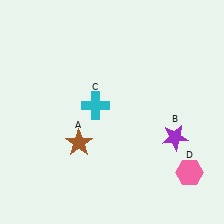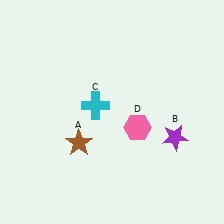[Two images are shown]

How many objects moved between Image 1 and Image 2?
1 object moved between the two images.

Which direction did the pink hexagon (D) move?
The pink hexagon (D) moved left.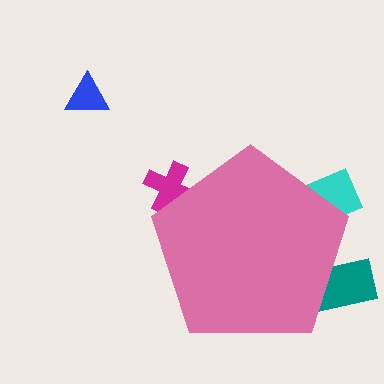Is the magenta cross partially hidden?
Yes, the magenta cross is partially hidden behind the pink pentagon.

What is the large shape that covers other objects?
A pink pentagon.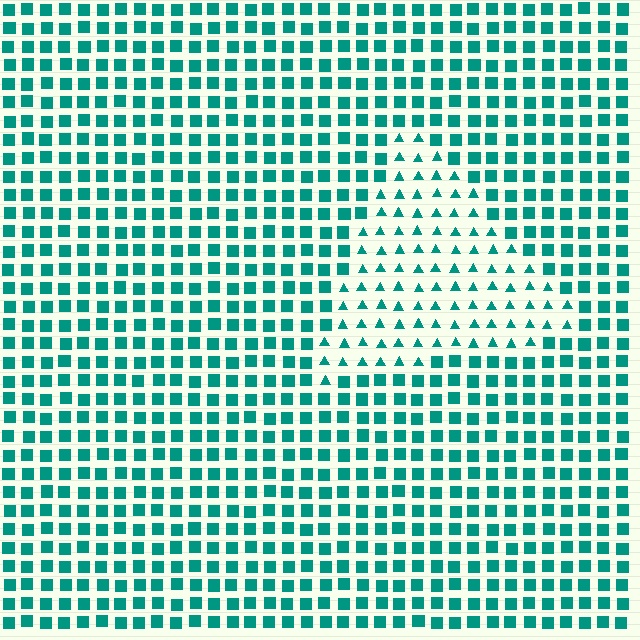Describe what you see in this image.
The image is filled with small teal elements arranged in a uniform grid. A triangle-shaped region contains triangles, while the surrounding area contains squares. The boundary is defined purely by the change in element shape.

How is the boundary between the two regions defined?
The boundary is defined by a change in element shape: triangles inside vs. squares outside. All elements share the same color and spacing.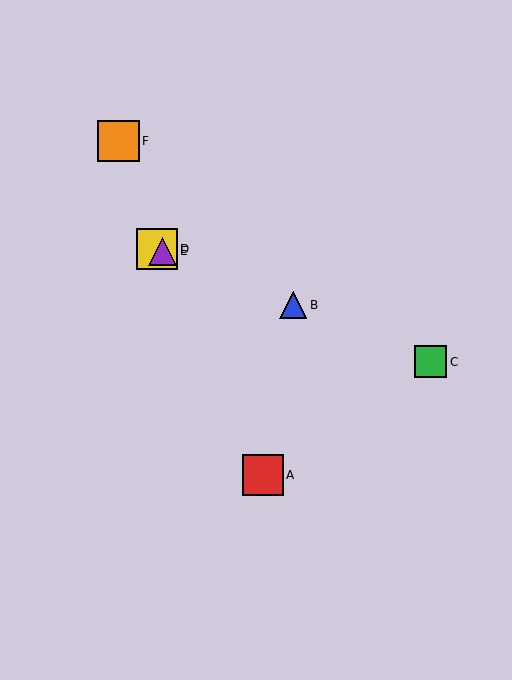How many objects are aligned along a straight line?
4 objects (B, C, D, E) are aligned along a straight line.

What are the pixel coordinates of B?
Object B is at (293, 305).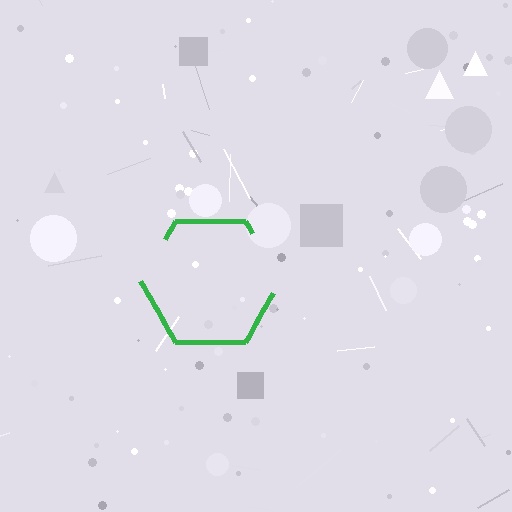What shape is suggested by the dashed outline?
The dashed outline suggests a hexagon.